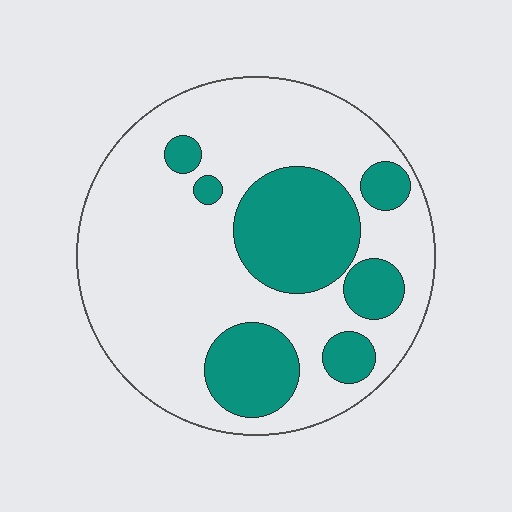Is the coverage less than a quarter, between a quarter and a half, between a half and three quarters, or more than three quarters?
Between a quarter and a half.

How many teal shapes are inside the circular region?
7.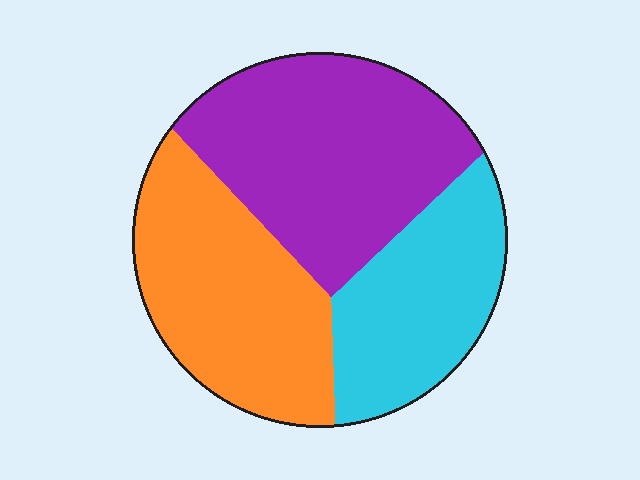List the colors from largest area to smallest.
From largest to smallest: purple, orange, cyan.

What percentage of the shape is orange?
Orange takes up about one third (1/3) of the shape.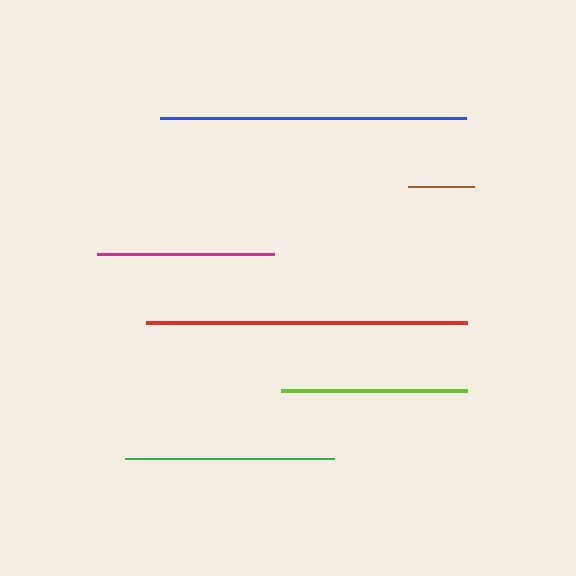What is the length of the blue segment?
The blue segment is approximately 306 pixels long.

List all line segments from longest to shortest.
From longest to shortest: red, blue, green, lime, magenta, brown.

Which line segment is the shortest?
The brown line is the shortest at approximately 66 pixels.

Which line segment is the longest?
The red line is the longest at approximately 321 pixels.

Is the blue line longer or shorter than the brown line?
The blue line is longer than the brown line.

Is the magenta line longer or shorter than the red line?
The red line is longer than the magenta line.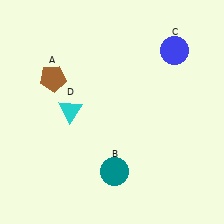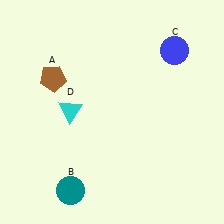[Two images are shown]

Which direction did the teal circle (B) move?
The teal circle (B) moved left.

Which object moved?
The teal circle (B) moved left.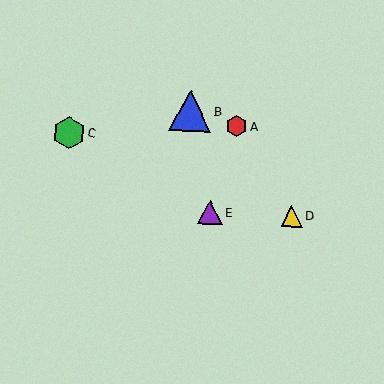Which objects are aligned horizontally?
Objects D, E are aligned horizontally.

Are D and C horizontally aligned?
No, D is at y≈216 and C is at y≈133.